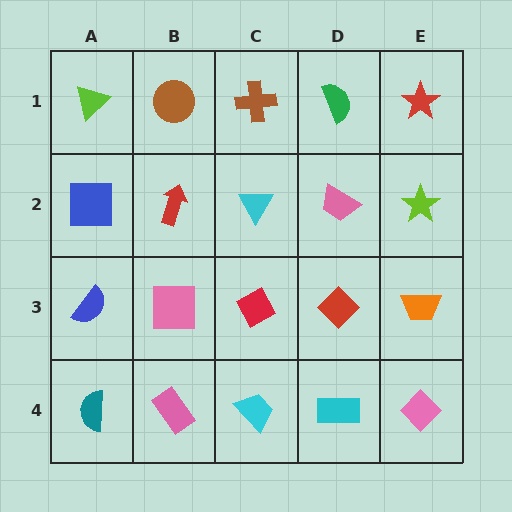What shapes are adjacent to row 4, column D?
A red diamond (row 3, column D), a cyan trapezoid (row 4, column C), a pink diamond (row 4, column E).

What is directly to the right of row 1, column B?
A brown cross.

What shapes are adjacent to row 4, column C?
A red diamond (row 3, column C), a pink rectangle (row 4, column B), a cyan rectangle (row 4, column D).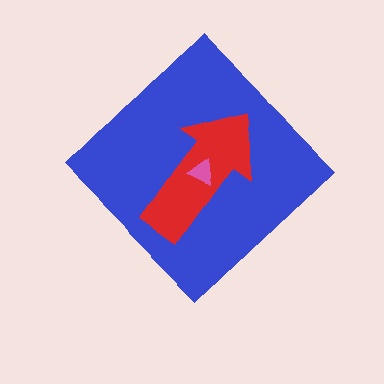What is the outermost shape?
The blue diamond.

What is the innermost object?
The pink triangle.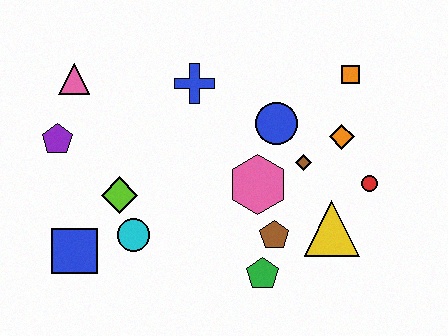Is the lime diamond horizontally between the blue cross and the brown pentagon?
No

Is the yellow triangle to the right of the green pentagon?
Yes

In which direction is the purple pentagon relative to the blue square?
The purple pentagon is above the blue square.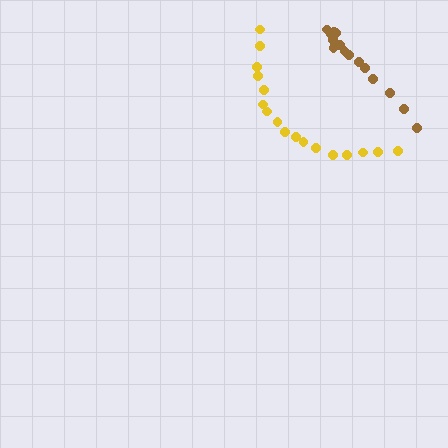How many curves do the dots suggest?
There are 2 distinct paths.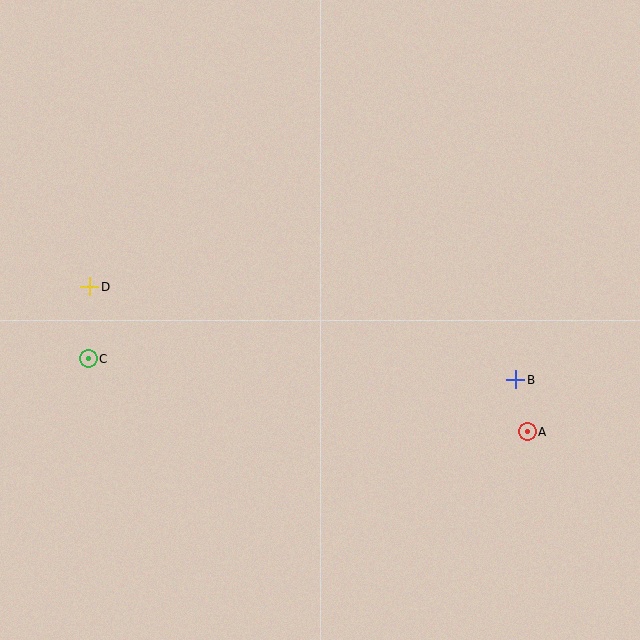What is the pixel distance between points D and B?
The distance between D and B is 436 pixels.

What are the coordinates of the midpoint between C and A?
The midpoint between C and A is at (308, 395).